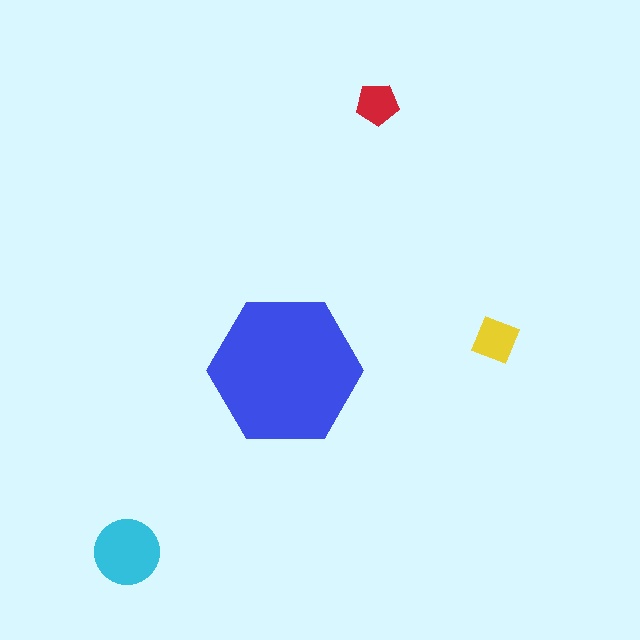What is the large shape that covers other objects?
A blue hexagon.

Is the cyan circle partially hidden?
No, the cyan circle is fully visible.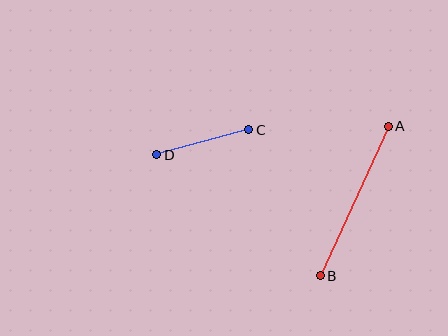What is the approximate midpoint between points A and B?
The midpoint is at approximately (354, 201) pixels.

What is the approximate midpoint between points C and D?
The midpoint is at approximately (203, 142) pixels.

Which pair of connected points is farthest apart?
Points A and B are farthest apart.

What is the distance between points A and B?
The distance is approximately 164 pixels.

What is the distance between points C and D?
The distance is approximately 95 pixels.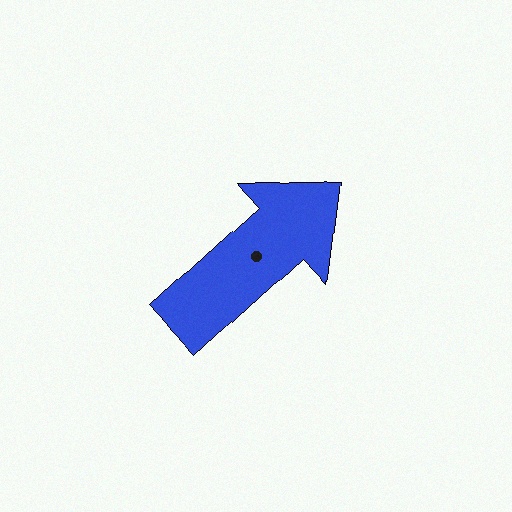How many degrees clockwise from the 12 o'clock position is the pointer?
Approximately 48 degrees.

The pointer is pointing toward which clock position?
Roughly 2 o'clock.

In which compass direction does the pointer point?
Northeast.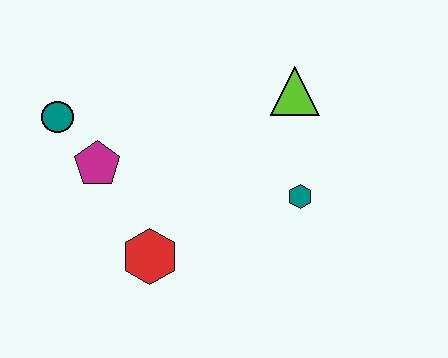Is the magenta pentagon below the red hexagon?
No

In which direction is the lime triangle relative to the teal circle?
The lime triangle is to the right of the teal circle.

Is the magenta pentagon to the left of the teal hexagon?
Yes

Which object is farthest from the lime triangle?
The teal circle is farthest from the lime triangle.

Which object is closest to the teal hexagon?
The lime triangle is closest to the teal hexagon.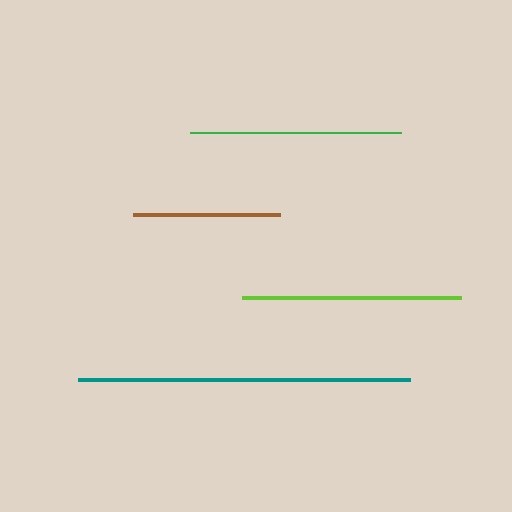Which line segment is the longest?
The teal line is the longest at approximately 332 pixels.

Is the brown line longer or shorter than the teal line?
The teal line is longer than the brown line.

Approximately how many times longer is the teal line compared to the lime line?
The teal line is approximately 1.5 times the length of the lime line.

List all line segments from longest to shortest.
From longest to shortest: teal, lime, green, brown.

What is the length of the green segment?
The green segment is approximately 211 pixels long.